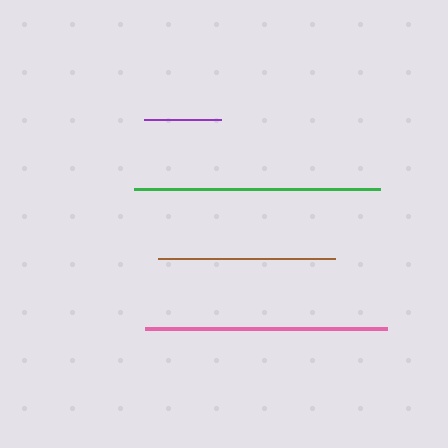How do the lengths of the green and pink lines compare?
The green and pink lines are approximately the same length.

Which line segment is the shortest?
The purple line is the shortest at approximately 77 pixels.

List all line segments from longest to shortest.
From longest to shortest: green, pink, brown, purple.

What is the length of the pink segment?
The pink segment is approximately 243 pixels long.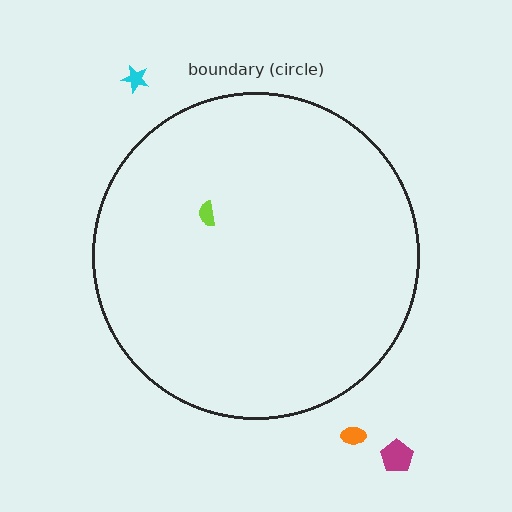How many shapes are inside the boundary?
1 inside, 3 outside.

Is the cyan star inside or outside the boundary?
Outside.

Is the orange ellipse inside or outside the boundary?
Outside.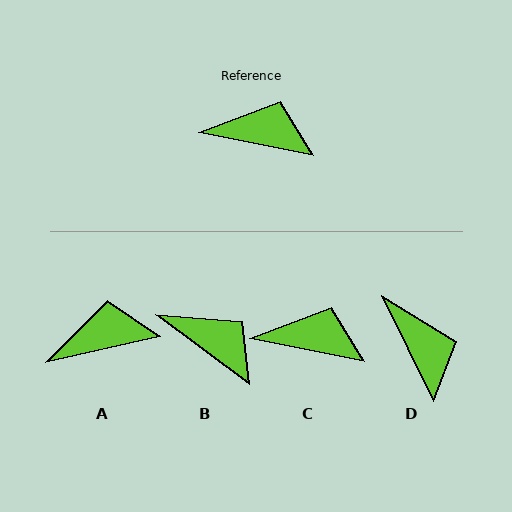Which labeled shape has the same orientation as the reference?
C.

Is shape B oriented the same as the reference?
No, it is off by about 25 degrees.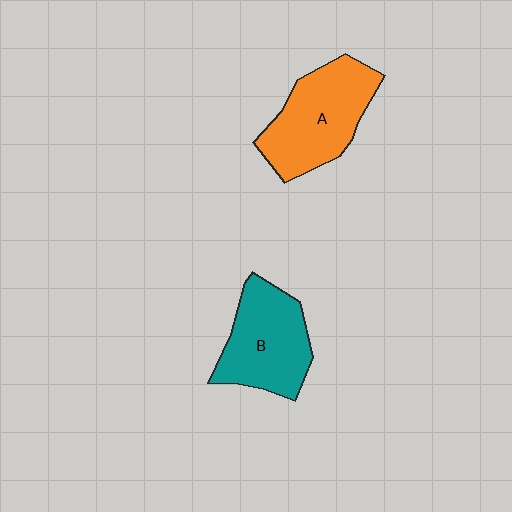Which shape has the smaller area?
Shape B (teal).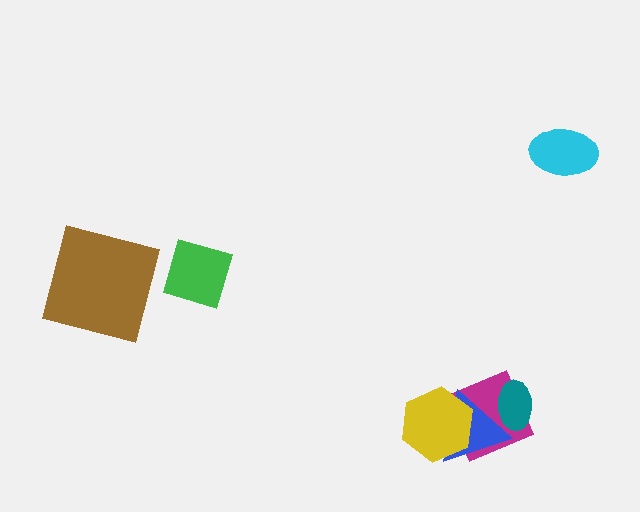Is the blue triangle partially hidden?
Yes, it is partially covered by another shape.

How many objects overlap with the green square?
0 objects overlap with the green square.